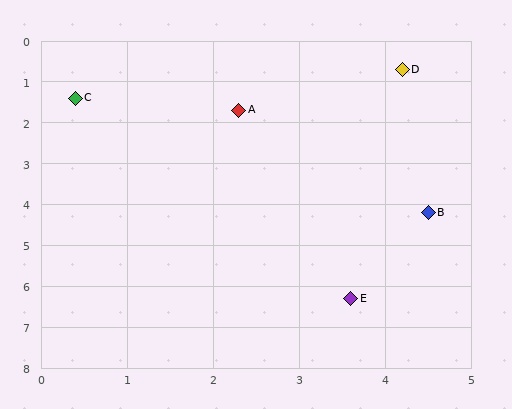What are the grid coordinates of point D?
Point D is at approximately (4.2, 0.7).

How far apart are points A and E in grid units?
Points A and E are about 4.8 grid units apart.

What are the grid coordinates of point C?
Point C is at approximately (0.4, 1.4).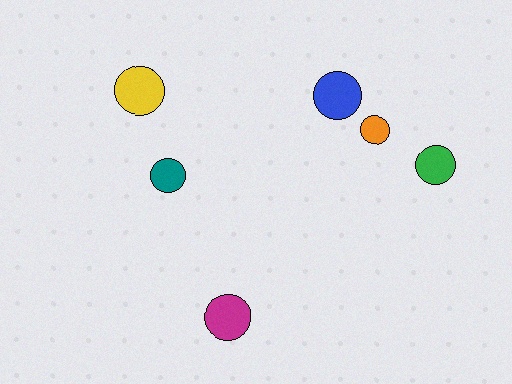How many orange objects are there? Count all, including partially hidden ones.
There is 1 orange object.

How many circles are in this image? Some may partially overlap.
There are 6 circles.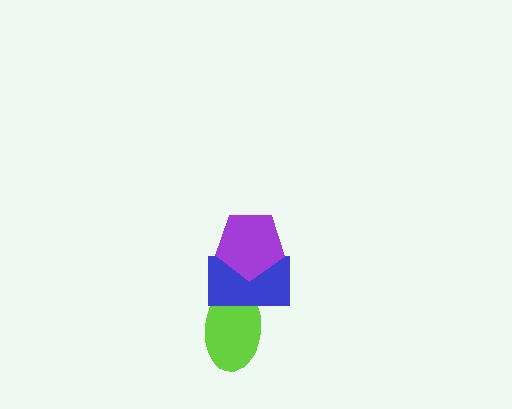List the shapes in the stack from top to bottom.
From top to bottom: the purple pentagon, the blue rectangle, the lime ellipse.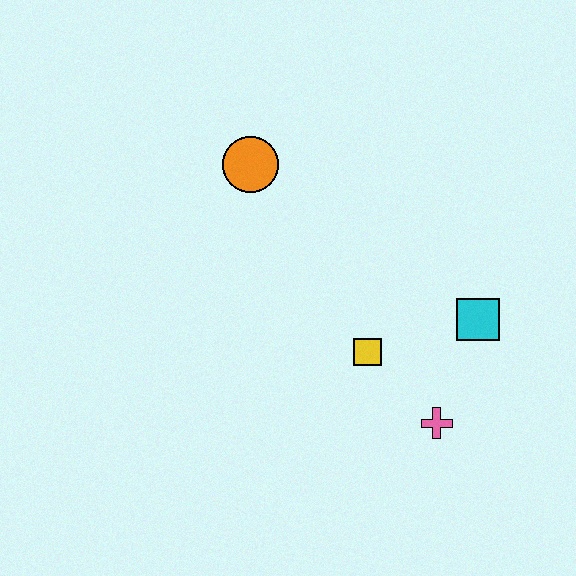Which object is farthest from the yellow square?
The orange circle is farthest from the yellow square.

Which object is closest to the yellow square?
The pink cross is closest to the yellow square.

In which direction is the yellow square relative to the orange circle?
The yellow square is below the orange circle.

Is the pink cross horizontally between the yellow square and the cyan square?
Yes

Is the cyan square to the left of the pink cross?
No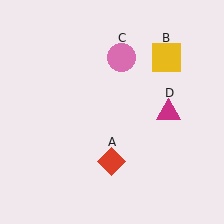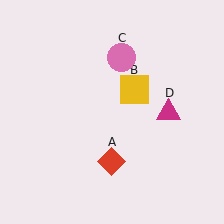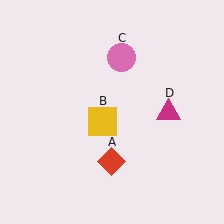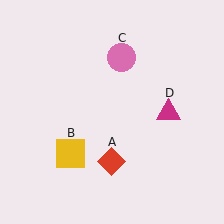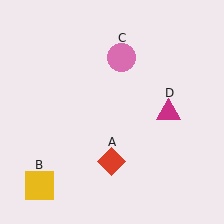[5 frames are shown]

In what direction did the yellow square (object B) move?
The yellow square (object B) moved down and to the left.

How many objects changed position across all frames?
1 object changed position: yellow square (object B).